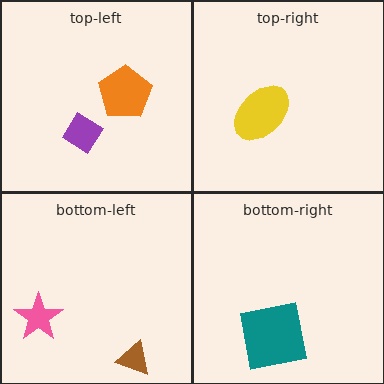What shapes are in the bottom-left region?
The pink star, the brown triangle.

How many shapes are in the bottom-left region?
2.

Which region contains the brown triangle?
The bottom-left region.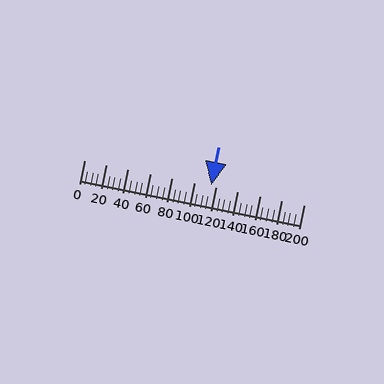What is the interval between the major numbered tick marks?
The major tick marks are spaced 20 units apart.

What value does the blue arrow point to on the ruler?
The blue arrow points to approximately 115.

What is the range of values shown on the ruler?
The ruler shows values from 0 to 200.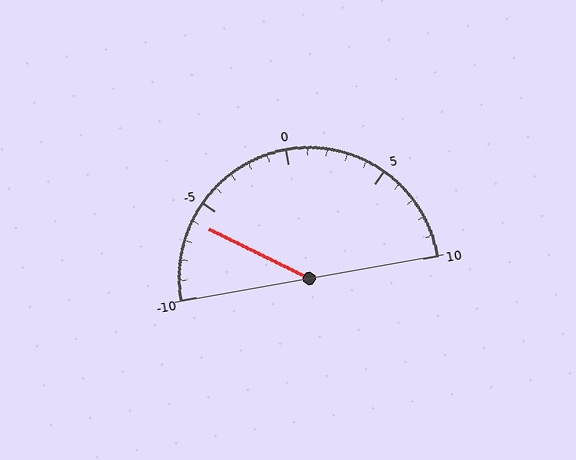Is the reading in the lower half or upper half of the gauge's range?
The reading is in the lower half of the range (-10 to 10).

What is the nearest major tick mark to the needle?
The nearest major tick mark is -5.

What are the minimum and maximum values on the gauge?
The gauge ranges from -10 to 10.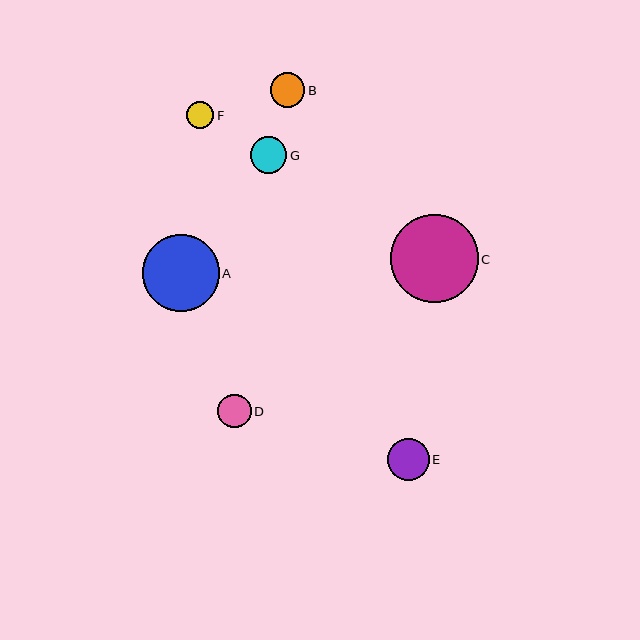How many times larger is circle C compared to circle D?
Circle C is approximately 2.6 times the size of circle D.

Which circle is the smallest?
Circle F is the smallest with a size of approximately 27 pixels.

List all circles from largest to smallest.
From largest to smallest: C, A, E, G, B, D, F.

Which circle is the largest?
Circle C is the largest with a size of approximately 88 pixels.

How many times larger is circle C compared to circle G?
Circle C is approximately 2.4 times the size of circle G.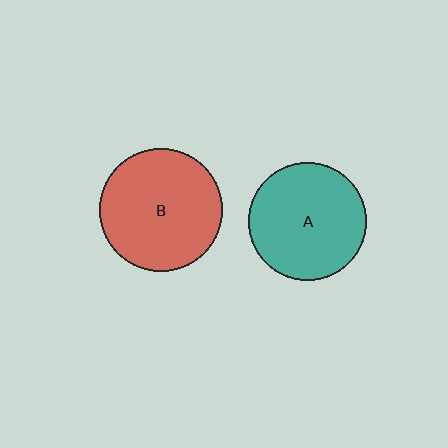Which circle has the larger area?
Circle B (red).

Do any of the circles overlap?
No, none of the circles overlap.